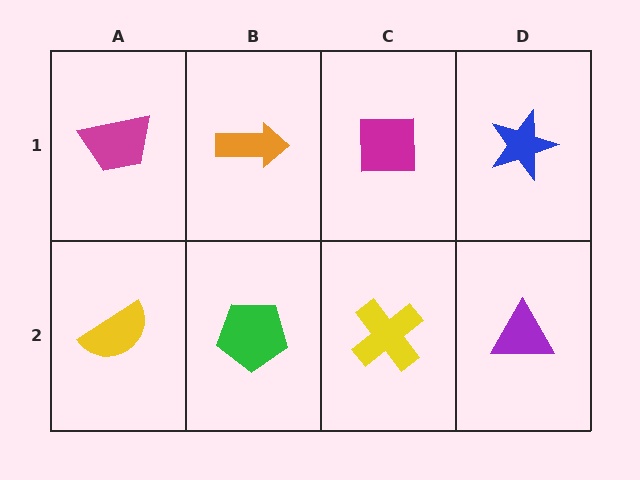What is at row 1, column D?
A blue star.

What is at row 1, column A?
A magenta trapezoid.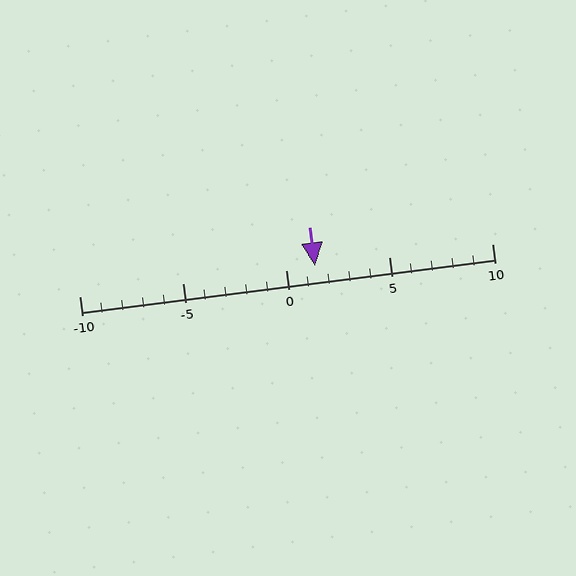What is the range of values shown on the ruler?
The ruler shows values from -10 to 10.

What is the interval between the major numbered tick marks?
The major tick marks are spaced 5 units apart.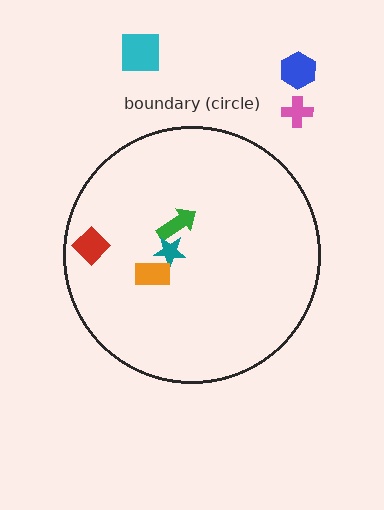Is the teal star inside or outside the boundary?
Inside.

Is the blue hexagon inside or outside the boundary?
Outside.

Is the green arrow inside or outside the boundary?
Inside.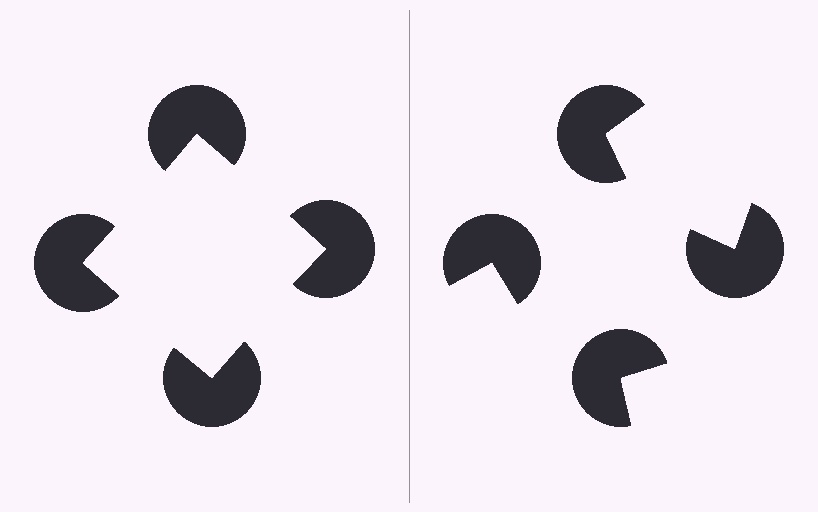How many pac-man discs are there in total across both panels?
8 — 4 on each side.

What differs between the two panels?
The pac-man discs are positioned identically on both sides; only the wedge orientations differ. On the left they align to a square; on the right they are misaligned.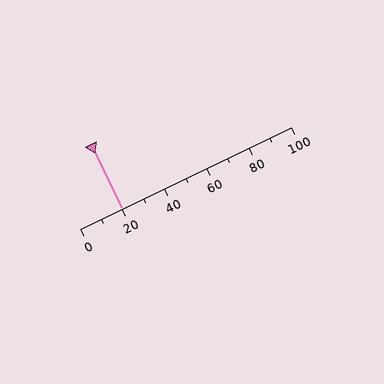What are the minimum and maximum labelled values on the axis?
The axis runs from 0 to 100.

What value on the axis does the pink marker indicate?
The marker indicates approximately 20.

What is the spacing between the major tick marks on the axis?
The major ticks are spaced 20 apart.